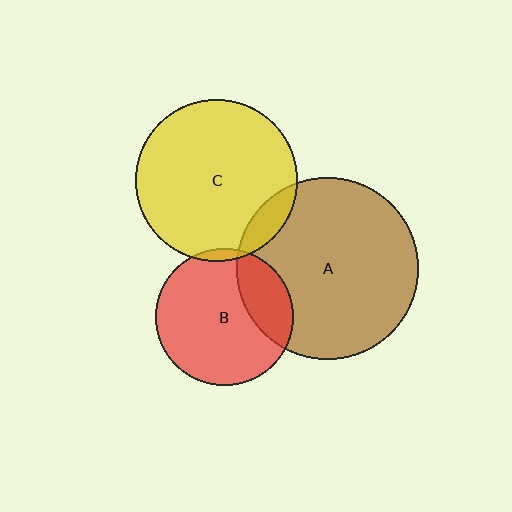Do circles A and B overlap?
Yes.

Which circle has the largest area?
Circle A (brown).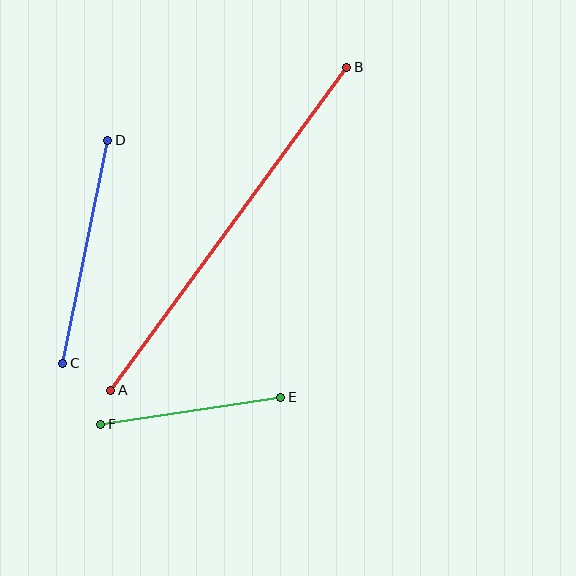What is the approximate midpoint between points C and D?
The midpoint is at approximately (85, 252) pixels.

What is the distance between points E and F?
The distance is approximately 182 pixels.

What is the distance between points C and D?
The distance is approximately 228 pixels.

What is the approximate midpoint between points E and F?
The midpoint is at approximately (191, 411) pixels.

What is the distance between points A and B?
The distance is approximately 400 pixels.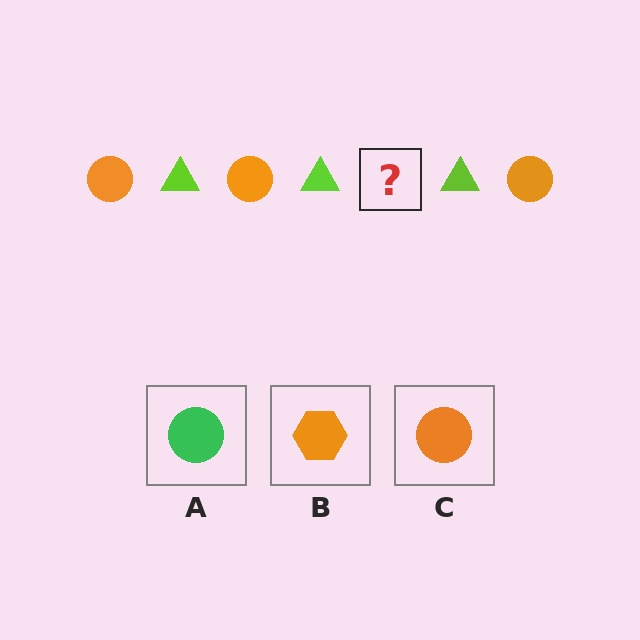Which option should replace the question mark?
Option C.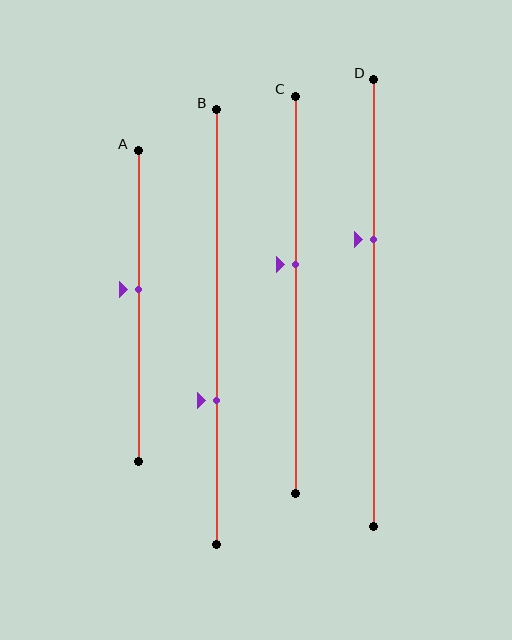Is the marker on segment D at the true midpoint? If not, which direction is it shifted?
No, the marker on segment D is shifted upward by about 14% of the segment length.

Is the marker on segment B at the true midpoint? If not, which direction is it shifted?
No, the marker on segment B is shifted downward by about 17% of the segment length.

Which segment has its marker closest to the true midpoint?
Segment A has its marker closest to the true midpoint.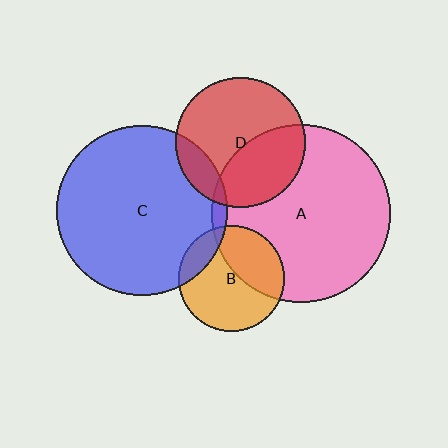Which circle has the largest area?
Circle A (pink).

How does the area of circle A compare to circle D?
Approximately 1.9 times.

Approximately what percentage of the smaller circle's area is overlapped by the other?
Approximately 40%.